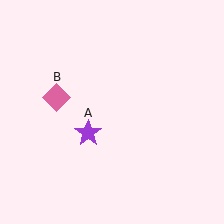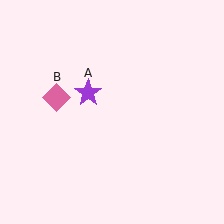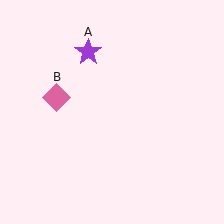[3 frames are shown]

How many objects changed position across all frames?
1 object changed position: purple star (object A).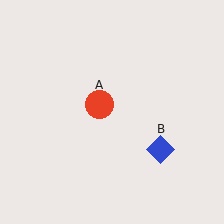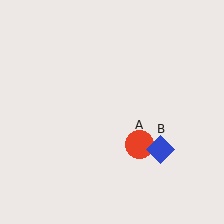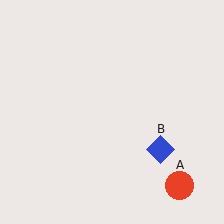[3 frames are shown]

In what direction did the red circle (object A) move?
The red circle (object A) moved down and to the right.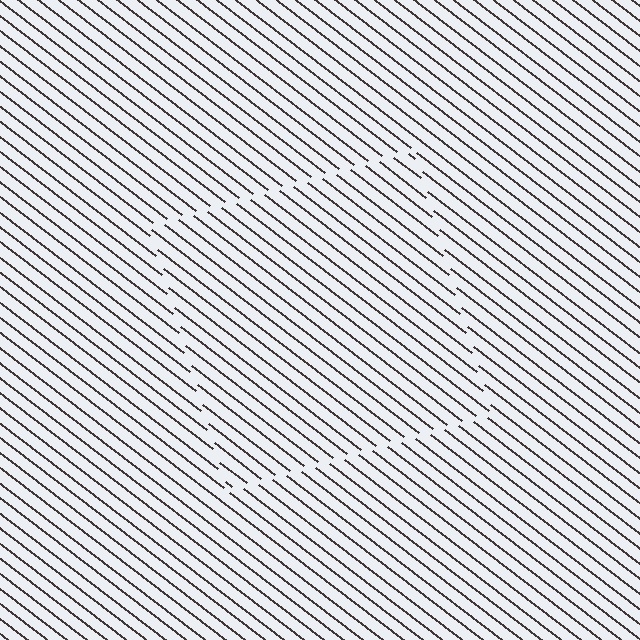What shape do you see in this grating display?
An illusory square. The interior of the shape contains the same grating, shifted by half a period — the contour is defined by the phase discontinuity where line-ends from the inner and outer gratings abut.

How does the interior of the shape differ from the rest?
The interior of the shape contains the same grating, shifted by half a period — the contour is defined by the phase discontinuity where line-ends from the inner and outer gratings abut.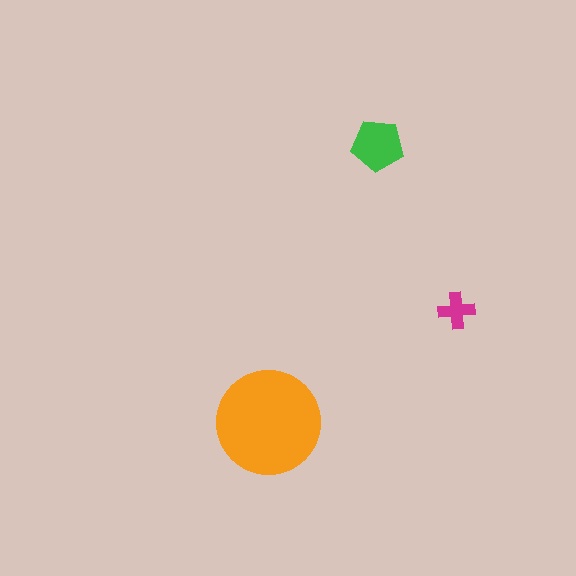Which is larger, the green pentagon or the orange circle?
The orange circle.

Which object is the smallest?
The magenta cross.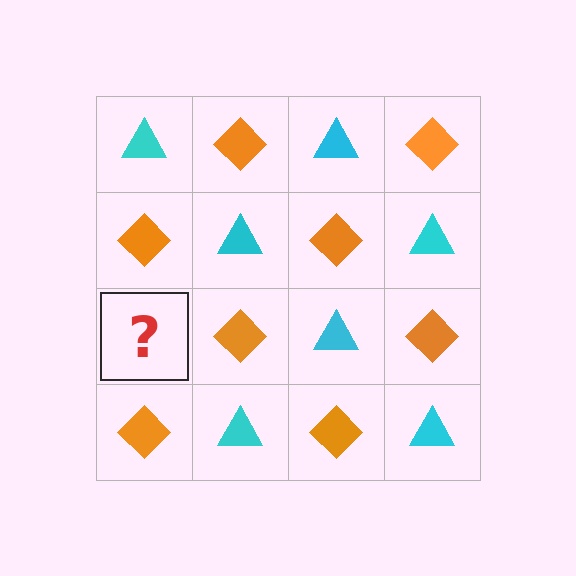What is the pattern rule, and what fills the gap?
The rule is that it alternates cyan triangle and orange diamond in a checkerboard pattern. The gap should be filled with a cyan triangle.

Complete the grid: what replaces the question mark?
The question mark should be replaced with a cyan triangle.